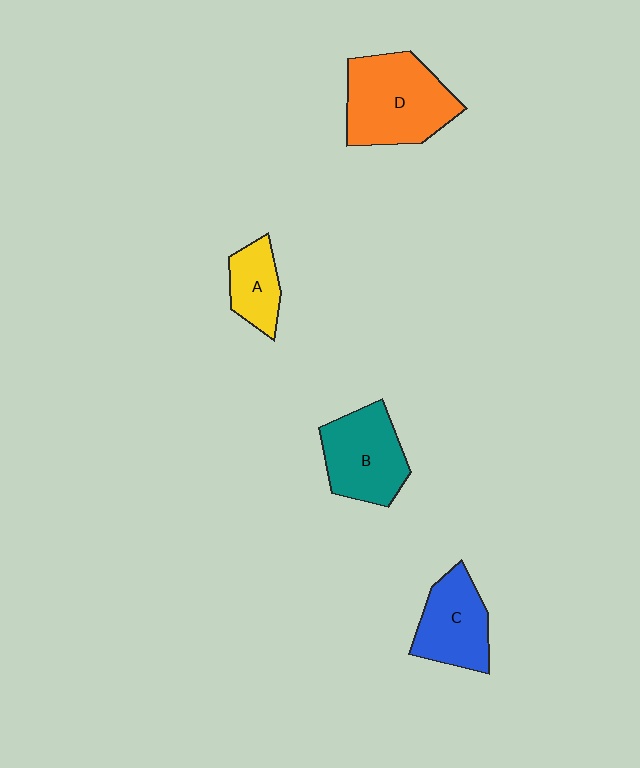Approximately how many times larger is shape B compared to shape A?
Approximately 1.7 times.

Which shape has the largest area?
Shape D (orange).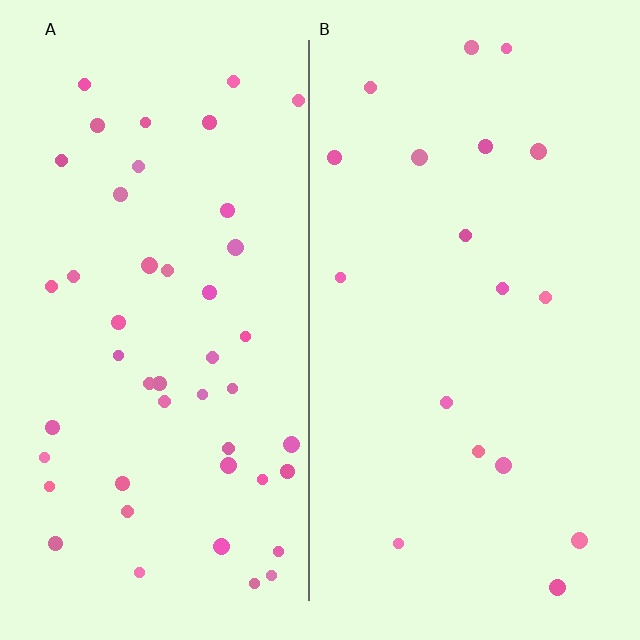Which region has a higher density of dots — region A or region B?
A (the left).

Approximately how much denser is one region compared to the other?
Approximately 2.6× — region A over region B.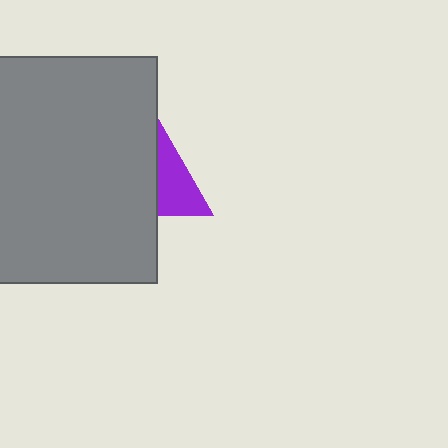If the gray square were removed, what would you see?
You would see the complete purple triangle.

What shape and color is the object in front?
The object in front is a gray square.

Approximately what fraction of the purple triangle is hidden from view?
Roughly 65% of the purple triangle is hidden behind the gray square.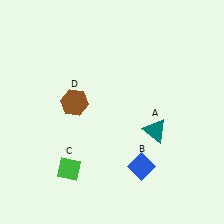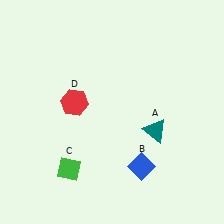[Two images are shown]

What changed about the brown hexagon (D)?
In Image 1, D is brown. In Image 2, it changed to red.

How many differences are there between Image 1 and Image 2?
There is 1 difference between the two images.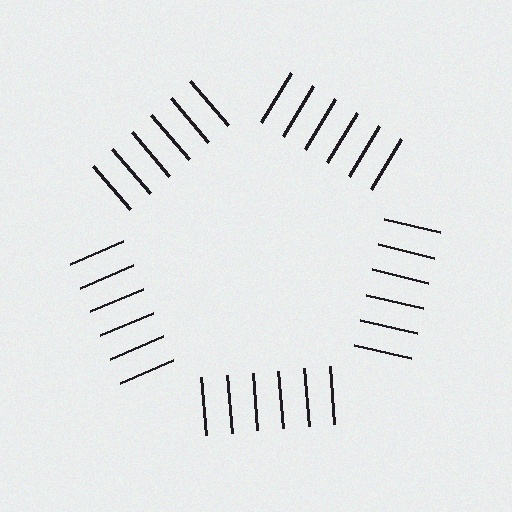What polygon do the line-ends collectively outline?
An illusory pentagon — the line segments terminate on its edges but no continuous stroke is drawn.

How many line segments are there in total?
30 — 6 along each of the 5 edges.